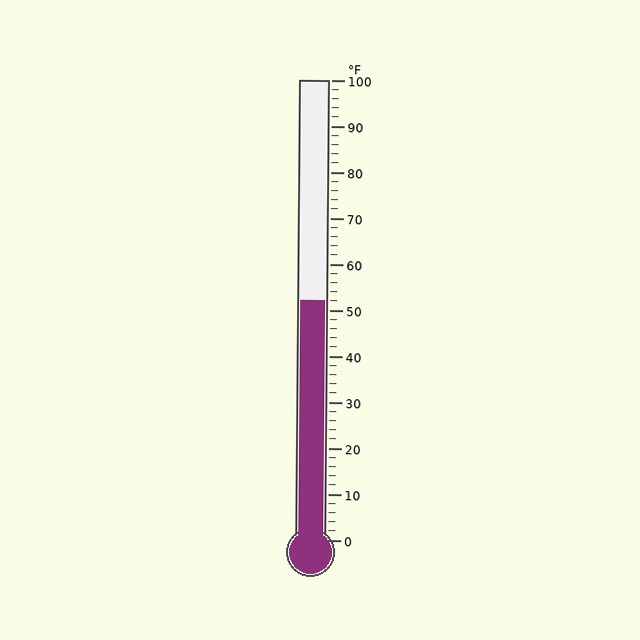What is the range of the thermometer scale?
The thermometer scale ranges from 0°F to 100°F.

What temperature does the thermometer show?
The thermometer shows approximately 52°F.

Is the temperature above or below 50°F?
The temperature is above 50°F.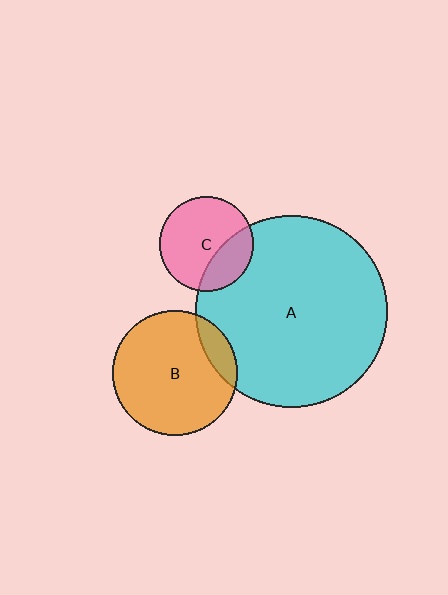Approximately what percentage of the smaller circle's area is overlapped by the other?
Approximately 15%.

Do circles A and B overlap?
Yes.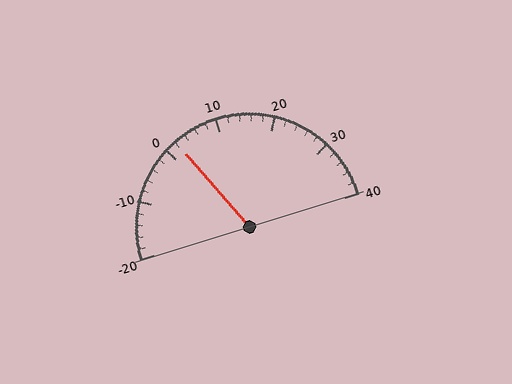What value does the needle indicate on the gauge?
The needle indicates approximately 2.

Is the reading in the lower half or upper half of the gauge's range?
The reading is in the lower half of the range (-20 to 40).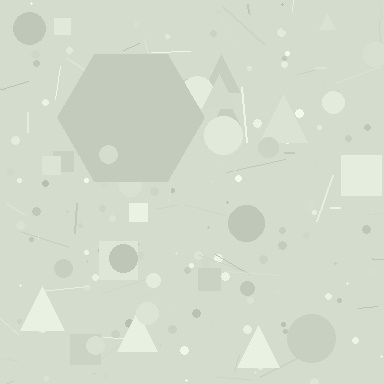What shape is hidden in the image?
A hexagon is hidden in the image.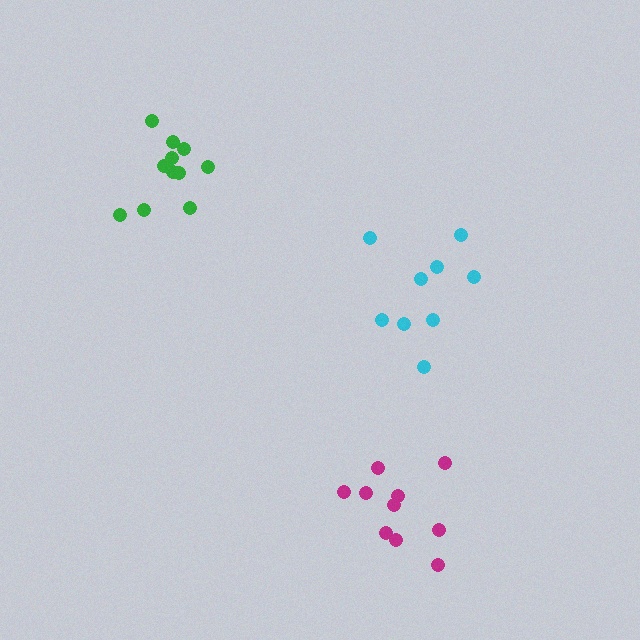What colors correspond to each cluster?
The clusters are colored: green, magenta, cyan.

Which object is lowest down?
The magenta cluster is bottommost.